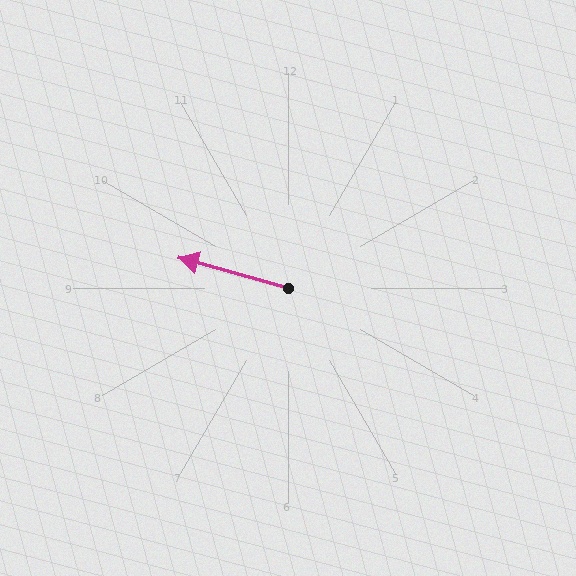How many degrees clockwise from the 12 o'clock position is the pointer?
Approximately 286 degrees.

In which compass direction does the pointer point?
West.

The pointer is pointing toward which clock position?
Roughly 10 o'clock.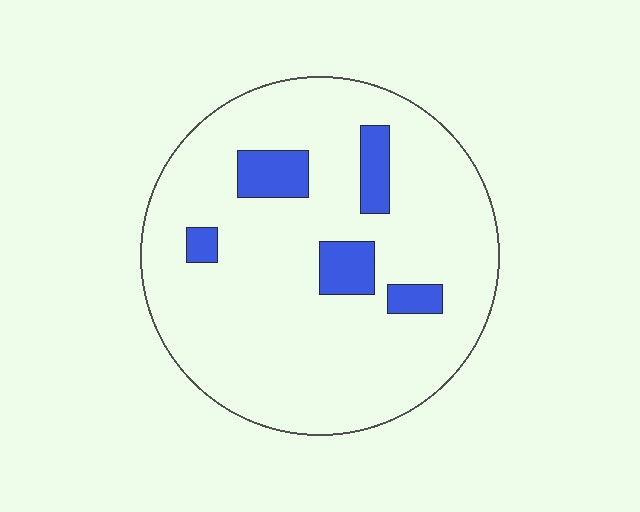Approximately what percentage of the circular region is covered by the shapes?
Approximately 10%.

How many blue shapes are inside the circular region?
5.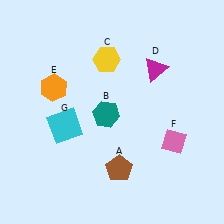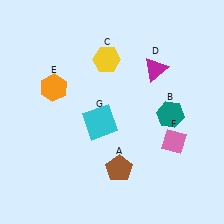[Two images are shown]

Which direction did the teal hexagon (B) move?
The teal hexagon (B) moved right.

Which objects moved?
The objects that moved are: the teal hexagon (B), the cyan square (G).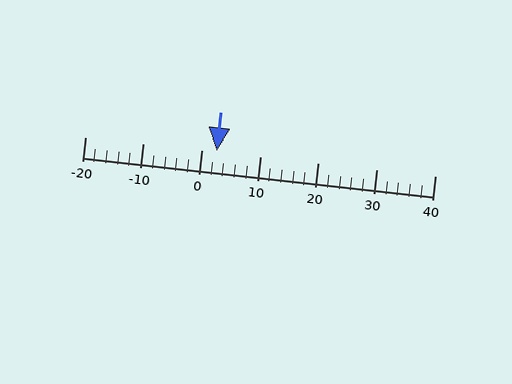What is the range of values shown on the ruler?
The ruler shows values from -20 to 40.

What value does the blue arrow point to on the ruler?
The blue arrow points to approximately 2.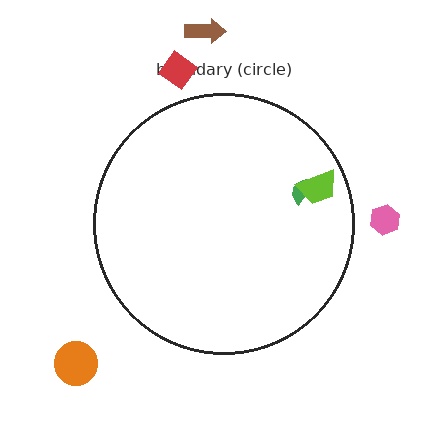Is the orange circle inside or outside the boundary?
Outside.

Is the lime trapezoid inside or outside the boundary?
Inside.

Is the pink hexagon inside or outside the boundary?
Outside.